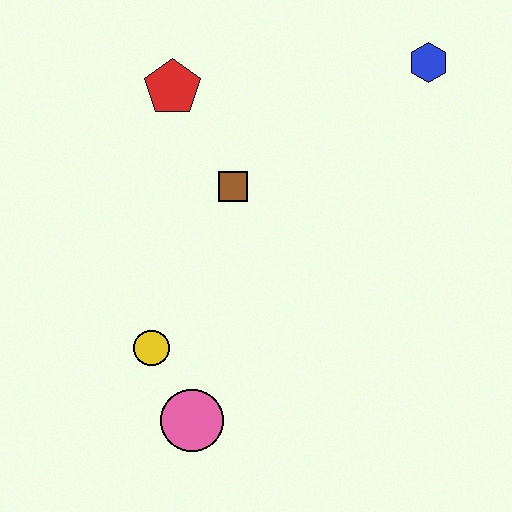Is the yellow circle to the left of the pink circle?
Yes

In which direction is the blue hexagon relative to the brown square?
The blue hexagon is to the right of the brown square.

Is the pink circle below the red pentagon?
Yes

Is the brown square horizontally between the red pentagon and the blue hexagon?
Yes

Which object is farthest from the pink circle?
The blue hexagon is farthest from the pink circle.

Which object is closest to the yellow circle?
The pink circle is closest to the yellow circle.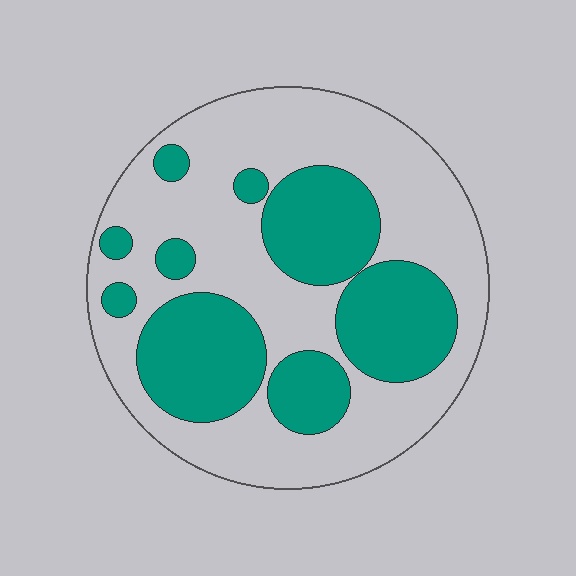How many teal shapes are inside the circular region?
9.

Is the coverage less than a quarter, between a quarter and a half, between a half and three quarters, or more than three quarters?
Between a quarter and a half.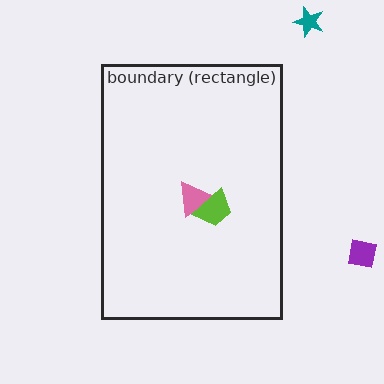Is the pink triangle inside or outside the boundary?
Inside.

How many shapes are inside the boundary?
2 inside, 2 outside.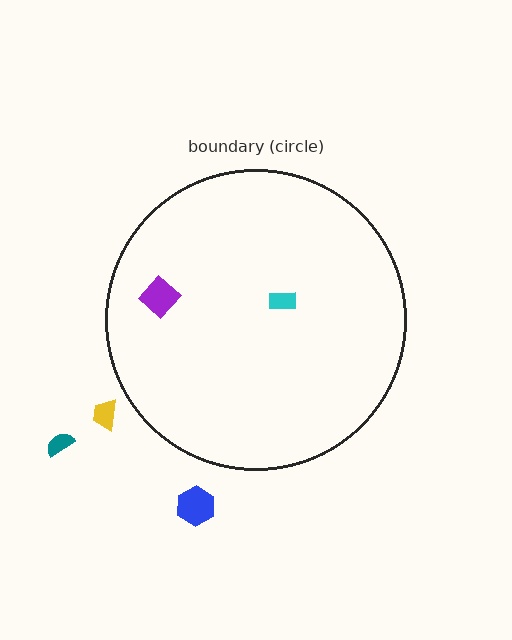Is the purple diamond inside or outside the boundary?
Inside.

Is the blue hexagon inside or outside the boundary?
Outside.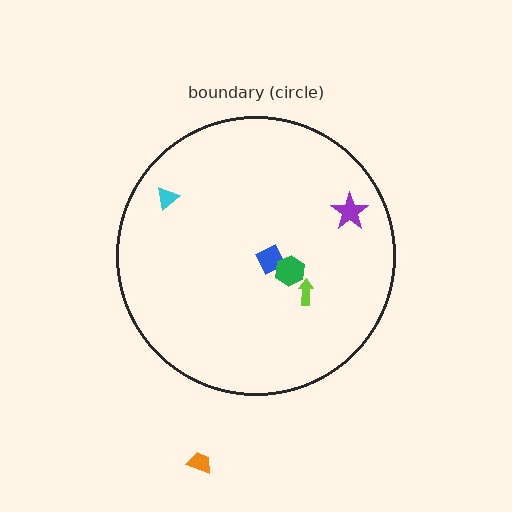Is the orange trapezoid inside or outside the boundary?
Outside.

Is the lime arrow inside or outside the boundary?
Inside.